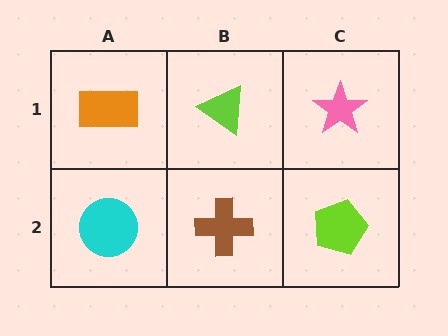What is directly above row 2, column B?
A lime triangle.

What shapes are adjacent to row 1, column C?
A lime pentagon (row 2, column C), a lime triangle (row 1, column B).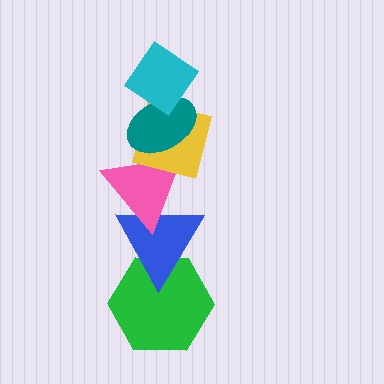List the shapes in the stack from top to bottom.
From top to bottom: the cyan diamond, the teal ellipse, the yellow square, the pink triangle, the blue triangle, the green hexagon.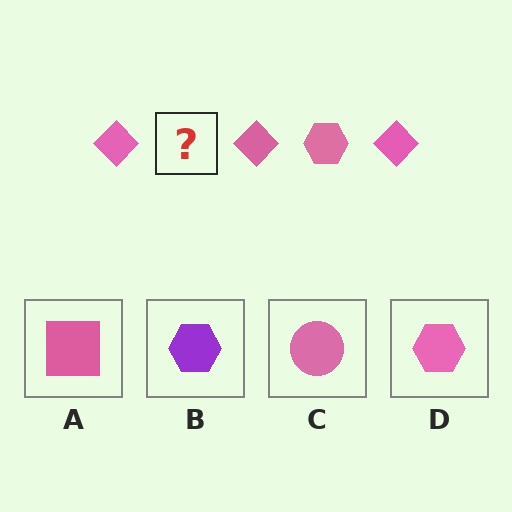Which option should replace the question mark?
Option D.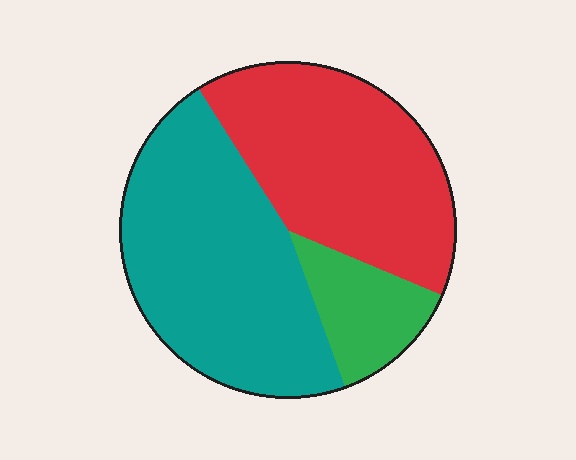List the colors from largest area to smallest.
From largest to smallest: teal, red, green.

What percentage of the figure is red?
Red covers 40% of the figure.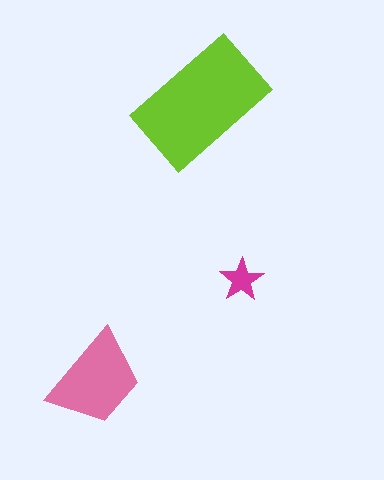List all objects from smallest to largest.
The magenta star, the pink trapezoid, the lime rectangle.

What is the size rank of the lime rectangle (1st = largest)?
1st.